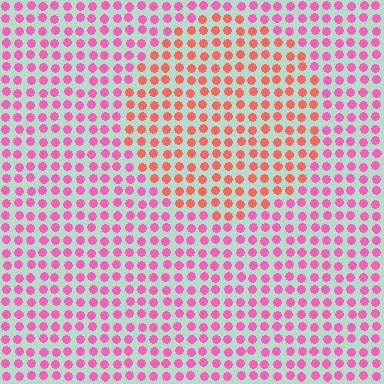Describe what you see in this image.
The image is filled with small pink elements in a uniform arrangement. A circle-shaped region is visible where the elements are tinted to a slightly different hue, forming a subtle color boundary.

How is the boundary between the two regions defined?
The boundary is defined purely by a slight shift in hue (about 41 degrees). Spacing, size, and orientation are identical on both sides.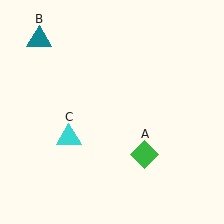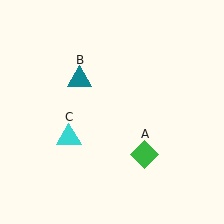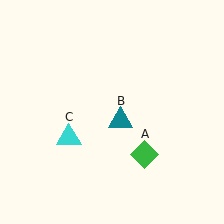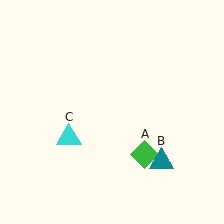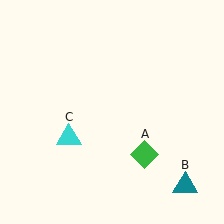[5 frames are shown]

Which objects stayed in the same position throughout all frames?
Green diamond (object A) and cyan triangle (object C) remained stationary.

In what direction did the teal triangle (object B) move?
The teal triangle (object B) moved down and to the right.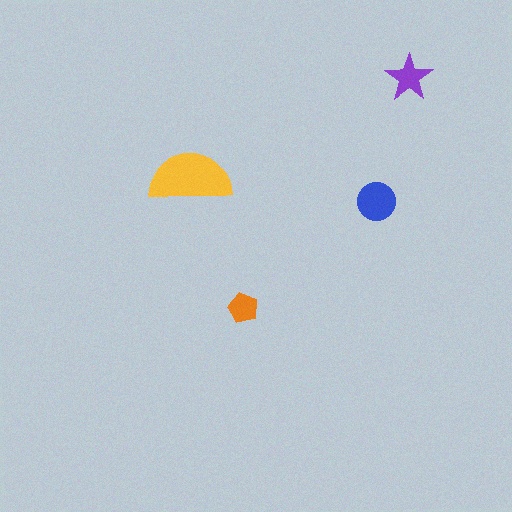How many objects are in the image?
There are 4 objects in the image.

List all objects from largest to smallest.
The yellow semicircle, the blue circle, the purple star, the orange pentagon.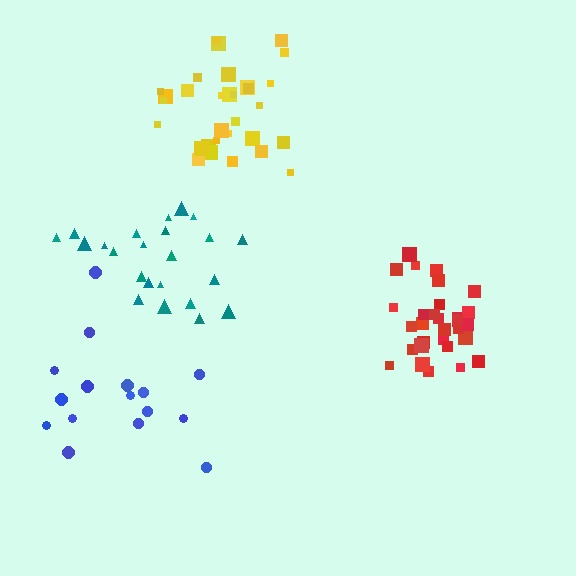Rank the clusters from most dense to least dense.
red, yellow, teal, blue.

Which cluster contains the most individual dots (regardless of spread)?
Yellow (32).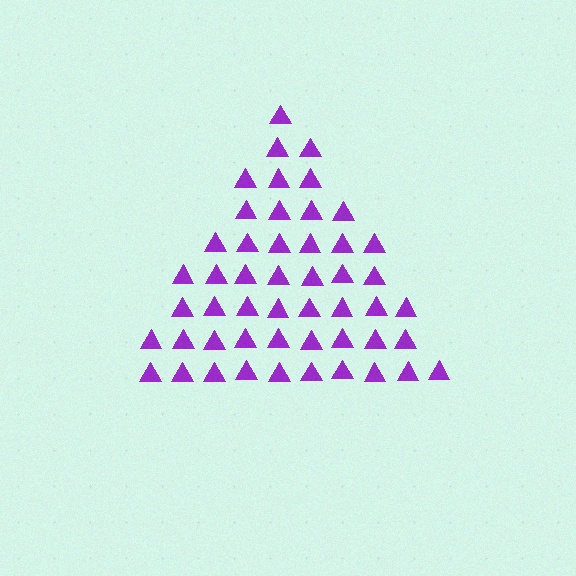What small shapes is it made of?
It is made of small triangles.